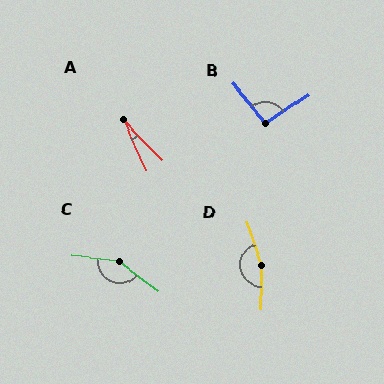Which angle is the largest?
D, at approximately 161 degrees.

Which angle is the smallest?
A, at approximately 20 degrees.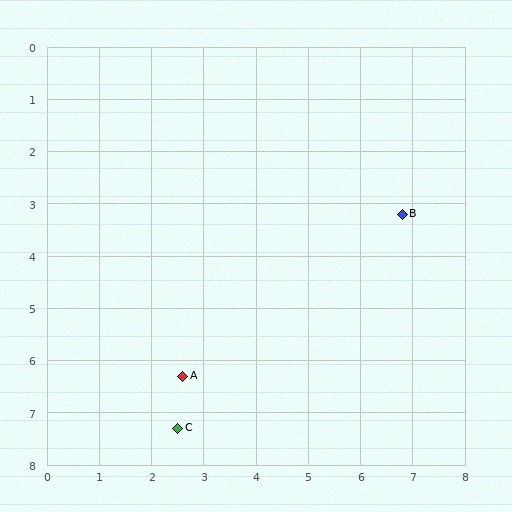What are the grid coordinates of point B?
Point B is at approximately (6.8, 3.2).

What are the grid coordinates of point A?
Point A is at approximately (2.6, 6.3).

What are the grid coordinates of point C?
Point C is at approximately (2.5, 7.3).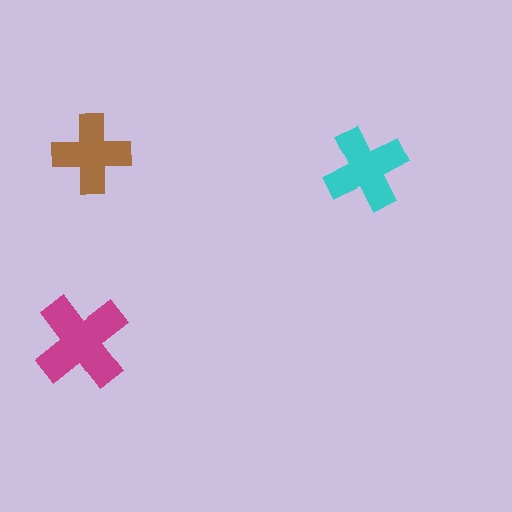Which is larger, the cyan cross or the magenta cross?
The magenta one.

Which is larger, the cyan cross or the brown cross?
The cyan one.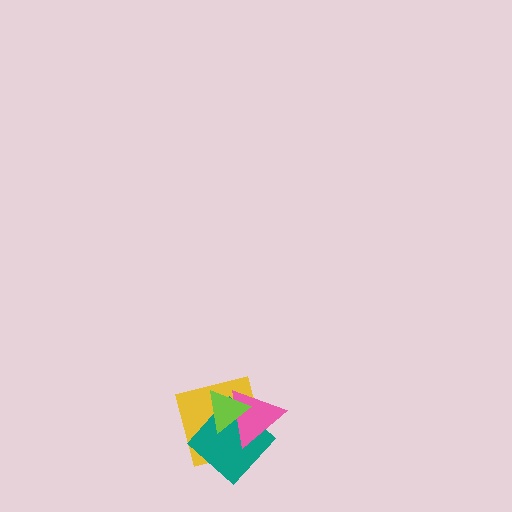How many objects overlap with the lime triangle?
3 objects overlap with the lime triangle.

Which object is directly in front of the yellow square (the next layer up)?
The teal diamond is directly in front of the yellow square.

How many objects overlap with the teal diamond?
3 objects overlap with the teal diamond.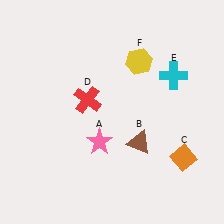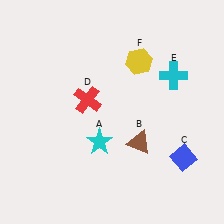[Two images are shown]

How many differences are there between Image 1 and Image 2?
There are 2 differences between the two images.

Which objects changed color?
A changed from pink to cyan. C changed from orange to blue.